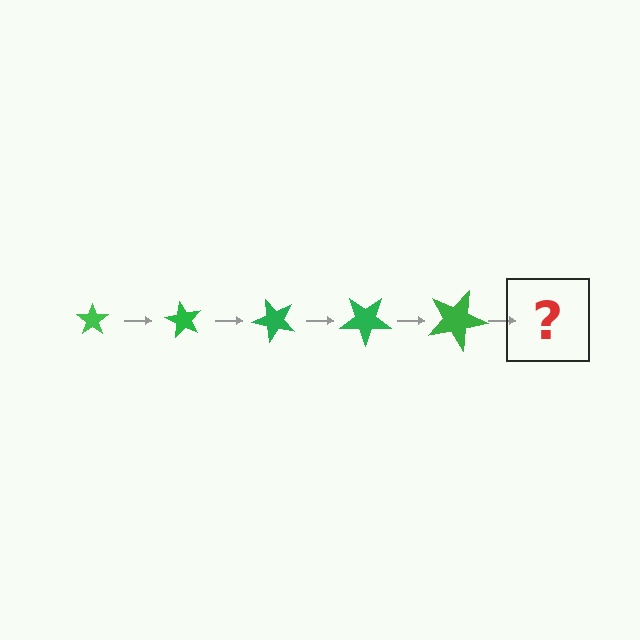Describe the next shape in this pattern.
It should be a star, larger than the previous one and rotated 300 degrees from the start.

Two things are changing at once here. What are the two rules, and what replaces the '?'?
The two rules are that the star grows larger each step and it rotates 60 degrees each step. The '?' should be a star, larger than the previous one and rotated 300 degrees from the start.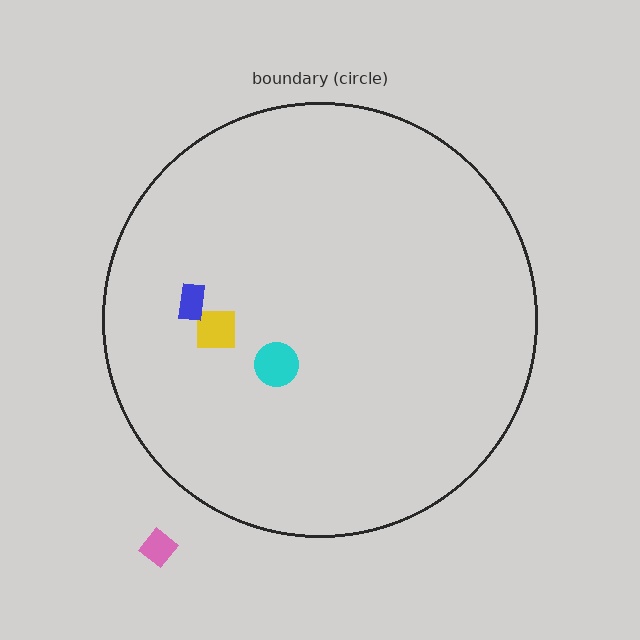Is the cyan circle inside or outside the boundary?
Inside.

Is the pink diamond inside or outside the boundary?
Outside.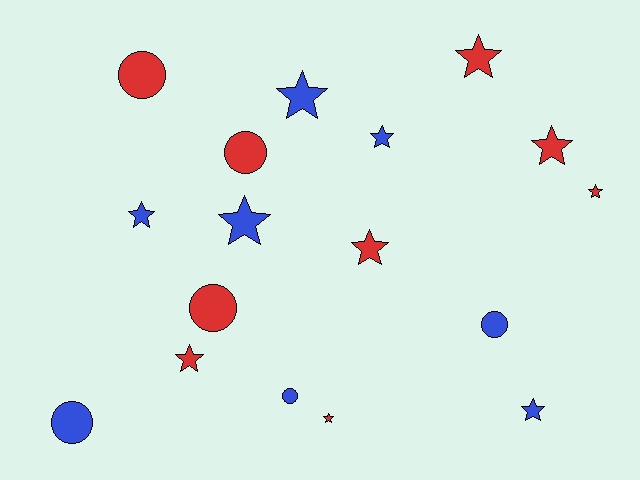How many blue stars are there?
There are 5 blue stars.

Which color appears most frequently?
Red, with 9 objects.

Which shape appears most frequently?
Star, with 11 objects.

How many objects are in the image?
There are 17 objects.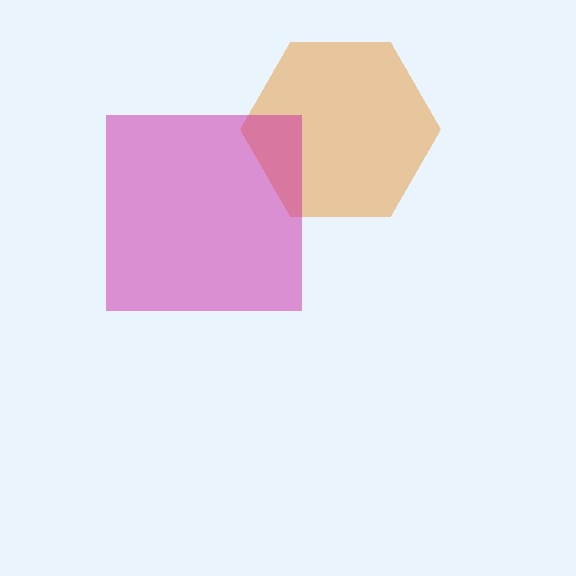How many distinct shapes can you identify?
There are 2 distinct shapes: an orange hexagon, a magenta square.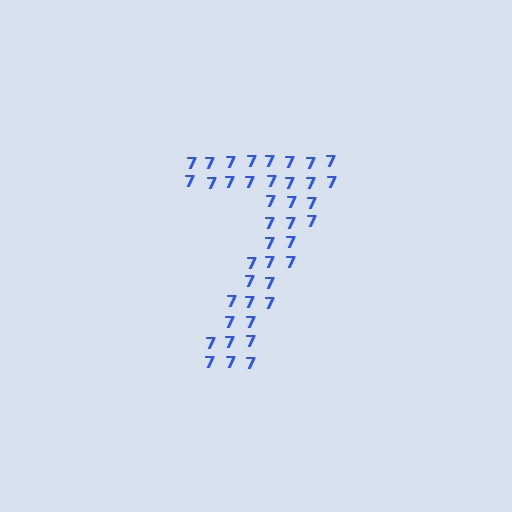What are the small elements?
The small elements are digit 7's.